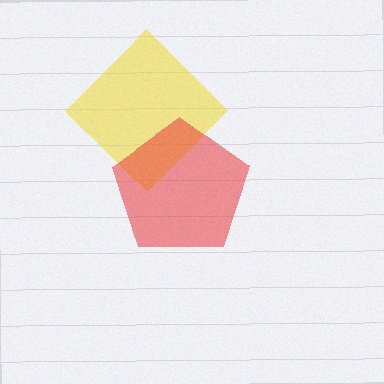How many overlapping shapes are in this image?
There are 2 overlapping shapes in the image.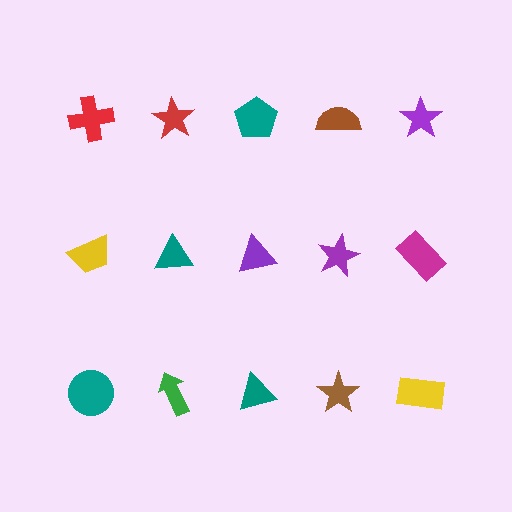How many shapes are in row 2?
5 shapes.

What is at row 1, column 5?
A purple star.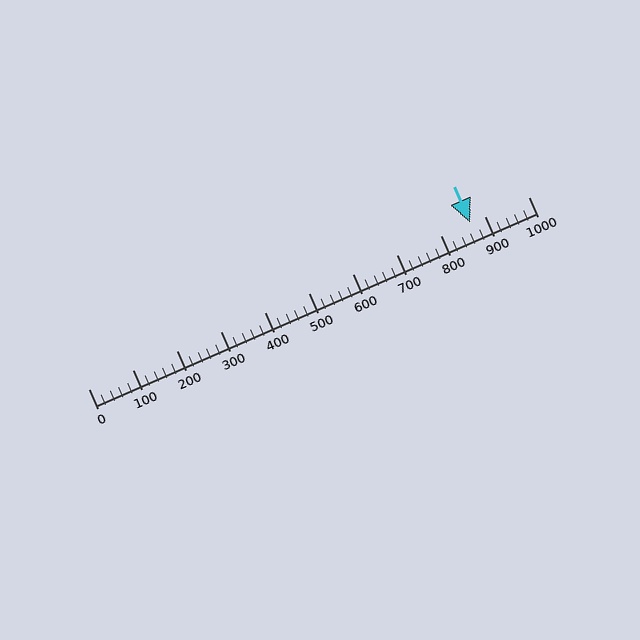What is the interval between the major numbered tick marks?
The major tick marks are spaced 100 units apart.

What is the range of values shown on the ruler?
The ruler shows values from 0 to 1000.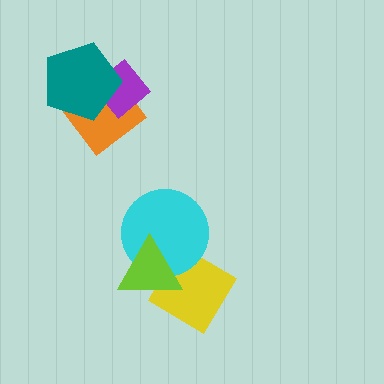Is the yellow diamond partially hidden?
Yes, it is partially covered by another shape.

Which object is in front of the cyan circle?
The lime triangle is in front of the cyan circle.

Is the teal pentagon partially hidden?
No, no other shape covers it.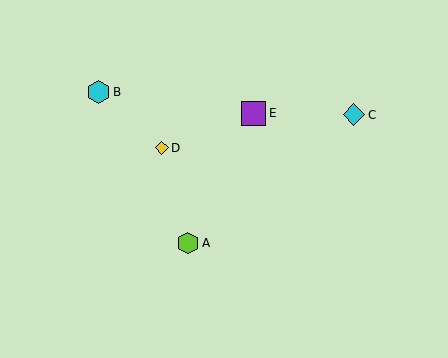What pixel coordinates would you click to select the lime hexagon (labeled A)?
Click at (188, 243) to select the lime hexagon A.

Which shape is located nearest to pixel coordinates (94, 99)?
The cyan hexagon (labeled B) at (98, 92) is nearest to that location.